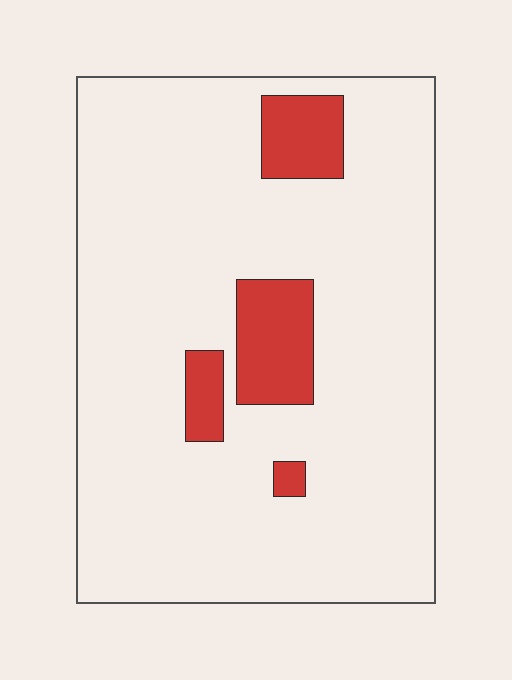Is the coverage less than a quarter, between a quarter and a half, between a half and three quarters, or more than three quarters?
Less than a quarter.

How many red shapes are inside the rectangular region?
4.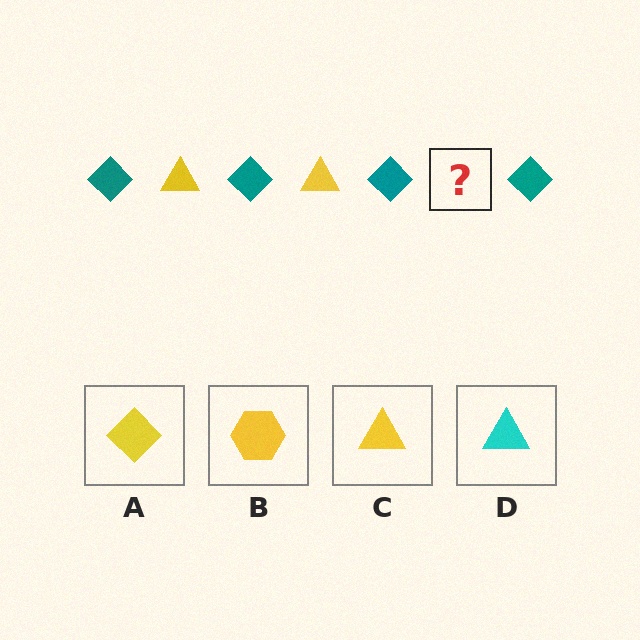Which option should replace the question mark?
Option C.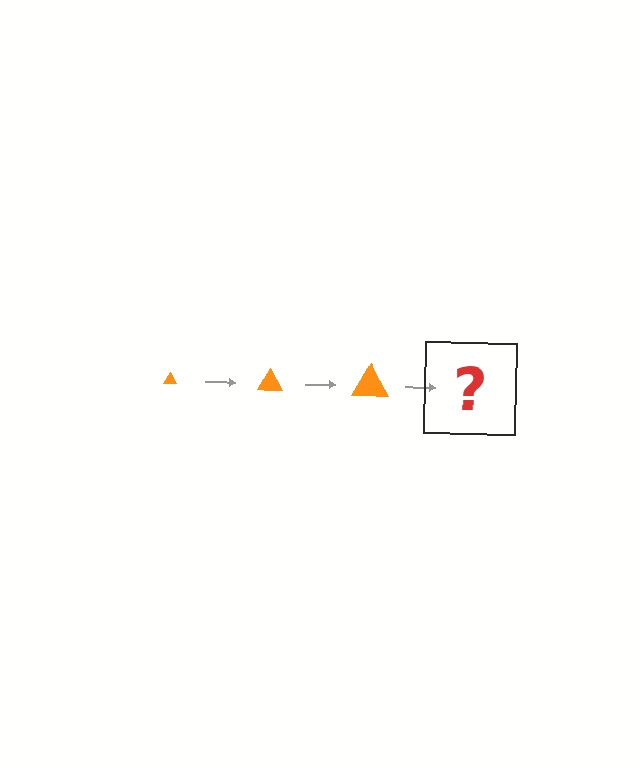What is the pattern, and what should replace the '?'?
The pattern is that the triangle gets progressively larger each step. The '?' should be an orange triangle, larger than the previous one.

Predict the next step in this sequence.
The next step is an orange triangle, larger than the previous one.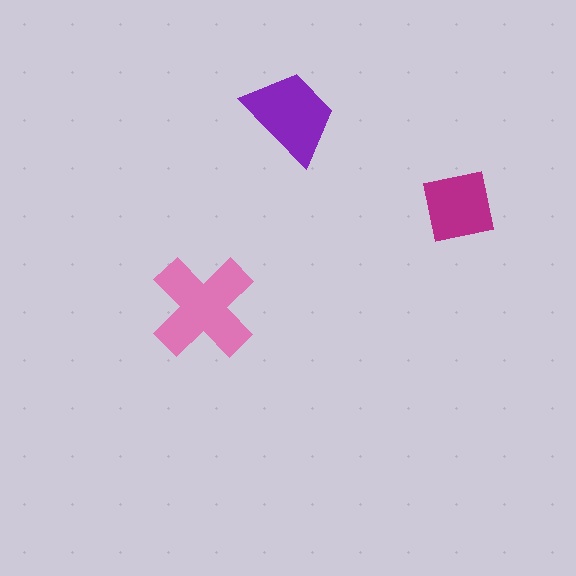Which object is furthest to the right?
The magenta square is rightmost.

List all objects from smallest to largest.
The magenta square, the purple trapezoid, the pink cross.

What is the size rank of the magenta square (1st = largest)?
3rd.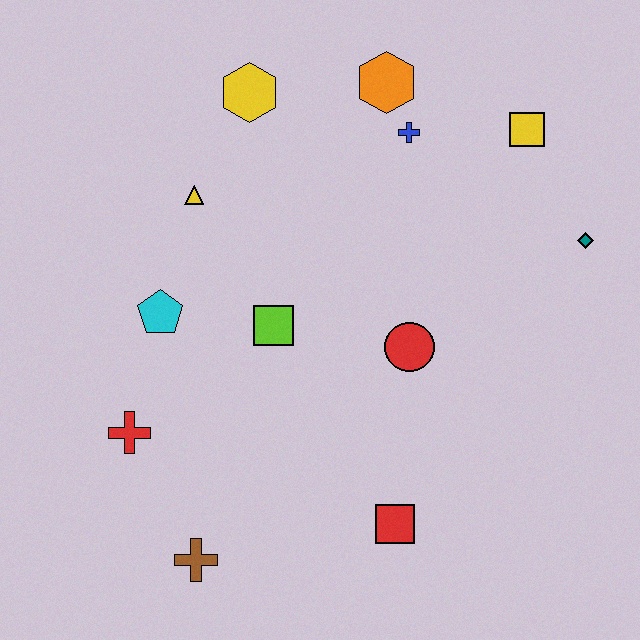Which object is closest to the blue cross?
The orange hexagon is closest to the blue cross.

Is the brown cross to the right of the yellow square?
No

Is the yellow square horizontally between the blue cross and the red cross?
No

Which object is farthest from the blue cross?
The brown cross is farthest from the blue cross.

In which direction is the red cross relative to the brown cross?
The red cross is above the brown cross.